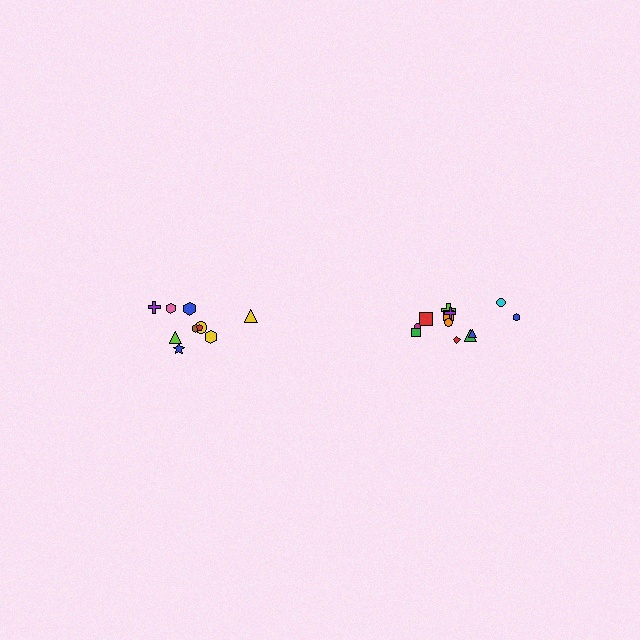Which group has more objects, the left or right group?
The right group.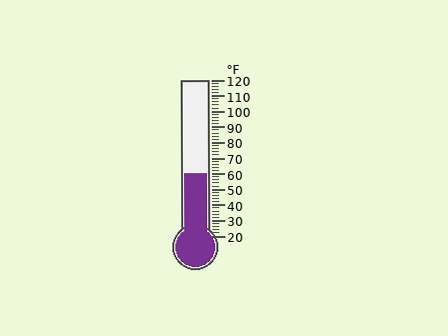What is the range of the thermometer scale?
The thermometer scale ranges from 20°F to 120°F.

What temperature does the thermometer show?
The thermometer shows approximately 60°F.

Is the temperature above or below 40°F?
The temperature is above 40°F.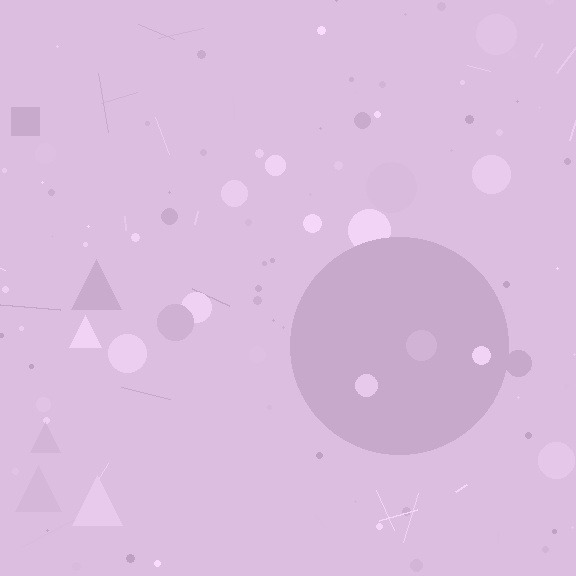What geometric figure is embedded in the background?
A circle is embedded in the background.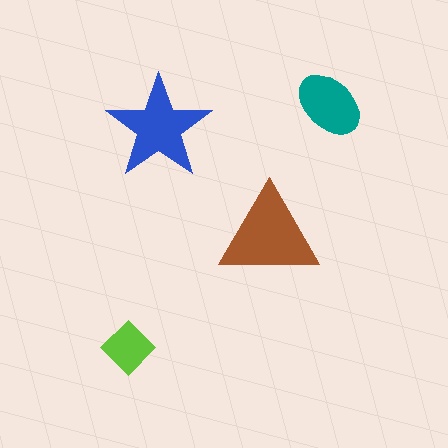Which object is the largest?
The brown triangle.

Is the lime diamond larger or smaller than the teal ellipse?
Smaller.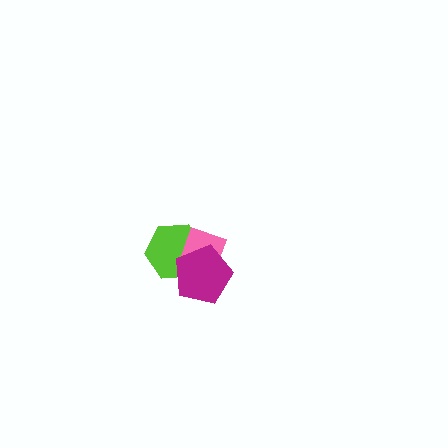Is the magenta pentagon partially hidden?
No, no other shape covers it.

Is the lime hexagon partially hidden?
Yes, it is partially covered by another shape.